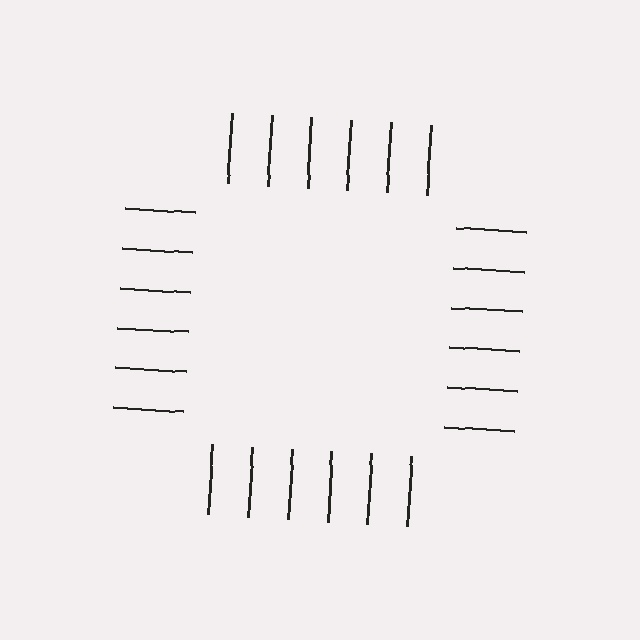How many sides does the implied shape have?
4 sides — the line-ends trace a square.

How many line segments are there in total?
24 — 6 along each of the 4 edges.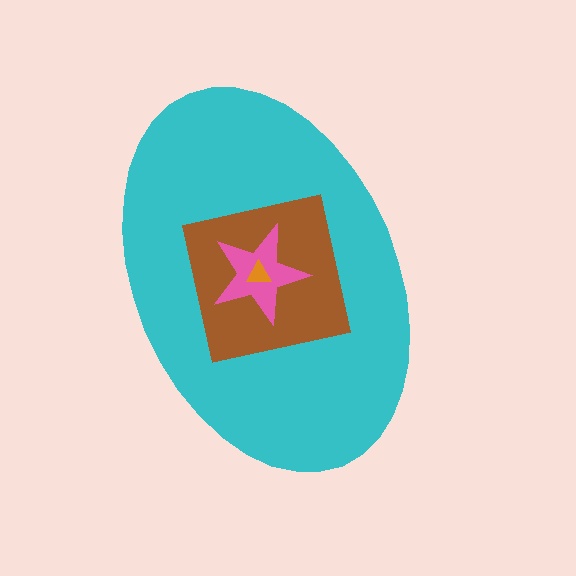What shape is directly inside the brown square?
The pink star.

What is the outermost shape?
The cyan ellipse.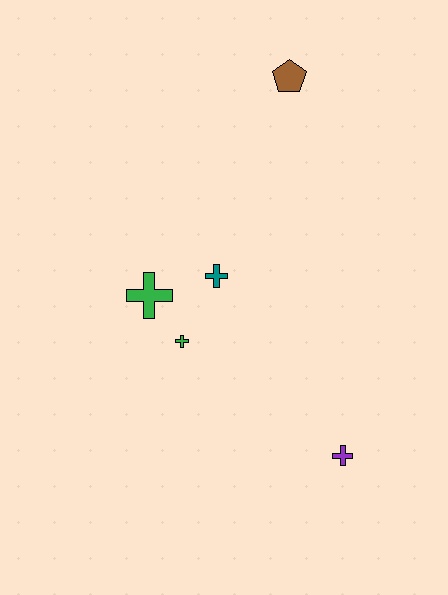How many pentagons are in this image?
There is 1 pentagon.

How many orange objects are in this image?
There are no orange objects.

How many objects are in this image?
There are 5 objects.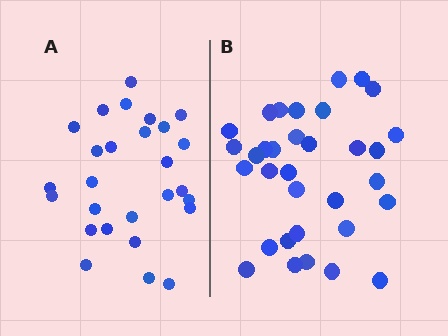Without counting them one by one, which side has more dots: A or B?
Region B (the right region) has more dots.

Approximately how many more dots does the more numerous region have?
Region B has about 6 more dots than region A.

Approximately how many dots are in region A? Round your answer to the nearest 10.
About 30 dots. (The exact count is 27, which rounds to 30.)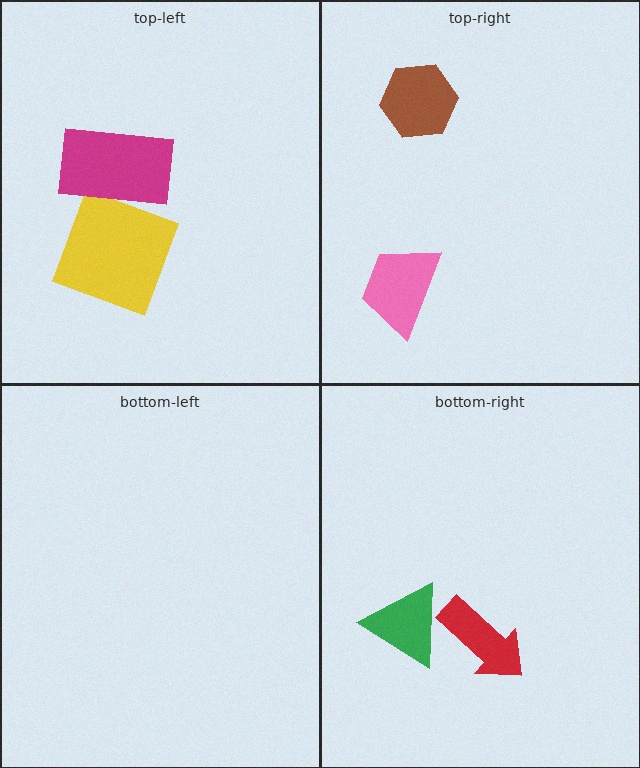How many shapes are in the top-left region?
2.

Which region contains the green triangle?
The bottom-right region.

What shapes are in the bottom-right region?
The green triangle, the red arrow.